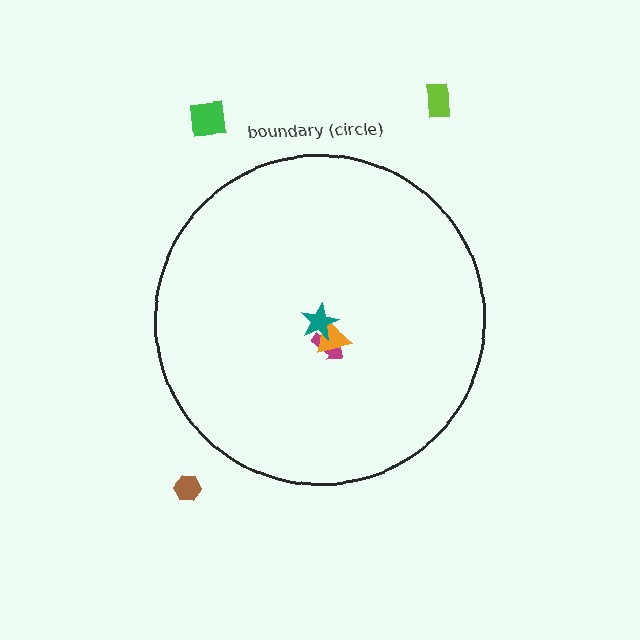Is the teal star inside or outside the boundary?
Inside.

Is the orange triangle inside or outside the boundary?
Inside.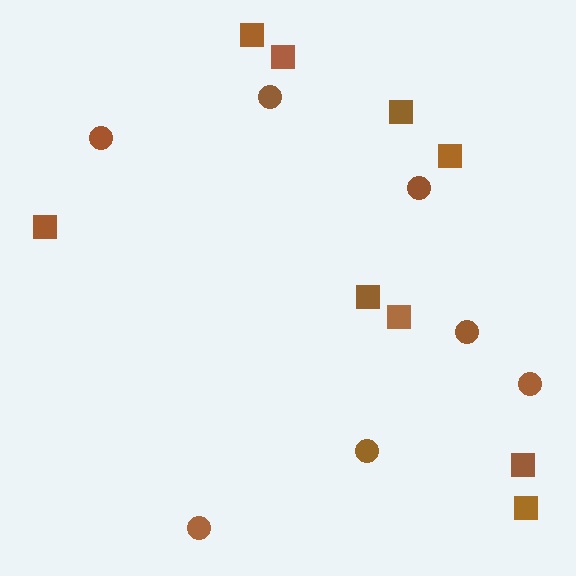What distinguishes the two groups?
There are 2 groups: one group of circles (7) and one group of squares (9).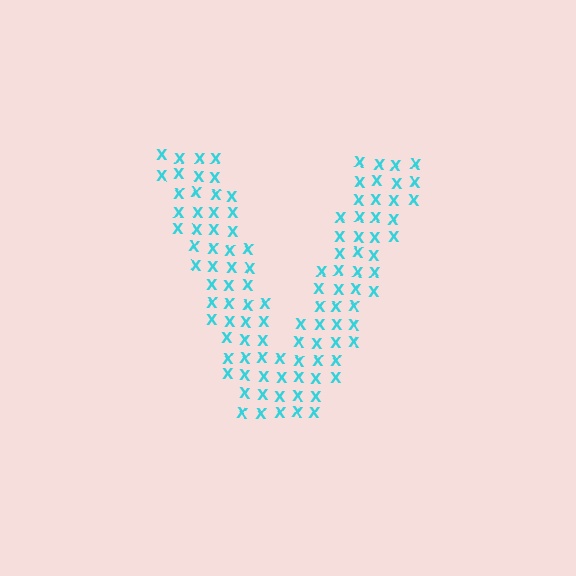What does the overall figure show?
The overall figure shows the letter V.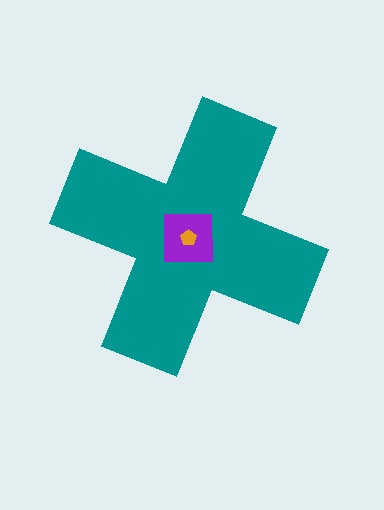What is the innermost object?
The orange pentagon.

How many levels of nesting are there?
3.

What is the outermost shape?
The teal cross.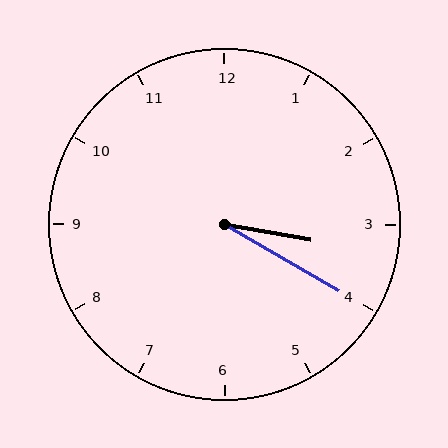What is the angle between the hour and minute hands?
Approximately 20 degrees.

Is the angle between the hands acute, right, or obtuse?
It is acute.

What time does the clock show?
3:20.